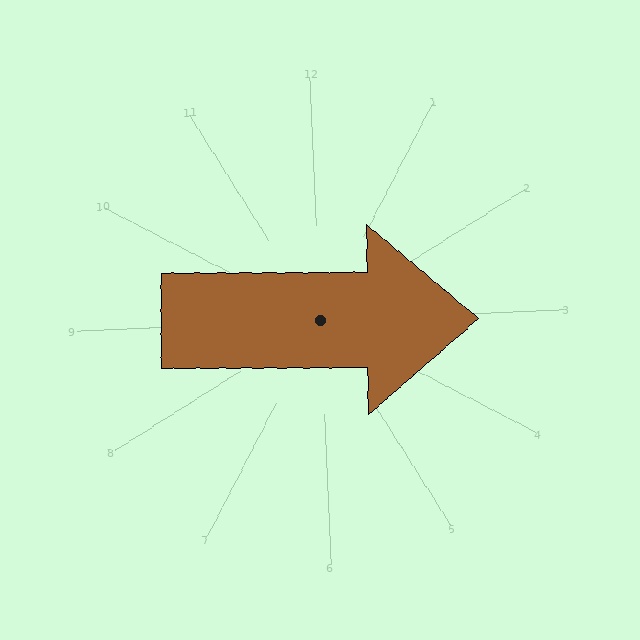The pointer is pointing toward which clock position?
Roughly 3 o'clock.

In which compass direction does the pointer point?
East.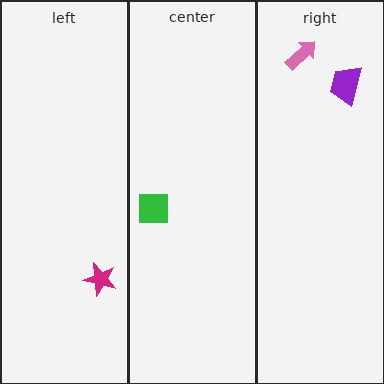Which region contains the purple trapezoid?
The right region.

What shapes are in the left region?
The magenta star.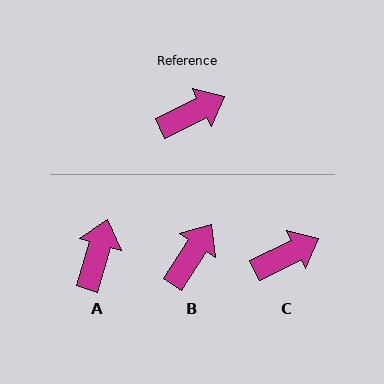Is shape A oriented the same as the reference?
No, it is off by about 47 degrees.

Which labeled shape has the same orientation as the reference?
C.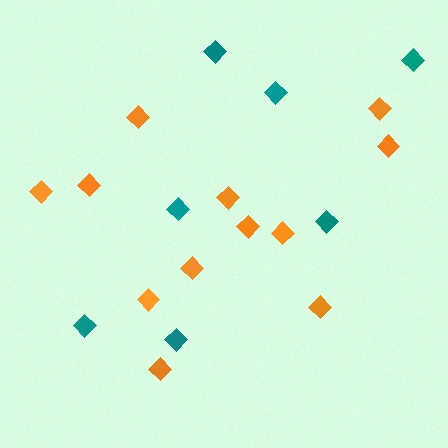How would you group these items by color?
There are 2 groups: one group of teal diamonds (7) and one group of orange diamonds (12).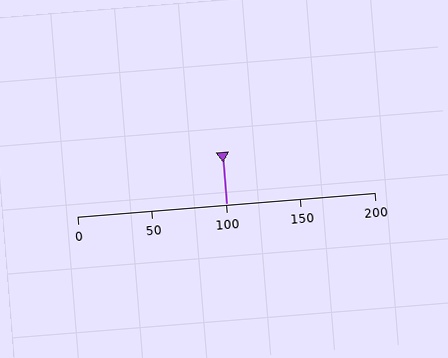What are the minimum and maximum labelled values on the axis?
The axis runs from 0 to 200.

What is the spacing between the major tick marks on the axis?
The major ticks are spaced 50 apart.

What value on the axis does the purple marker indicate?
The marker indicates approximately 100.